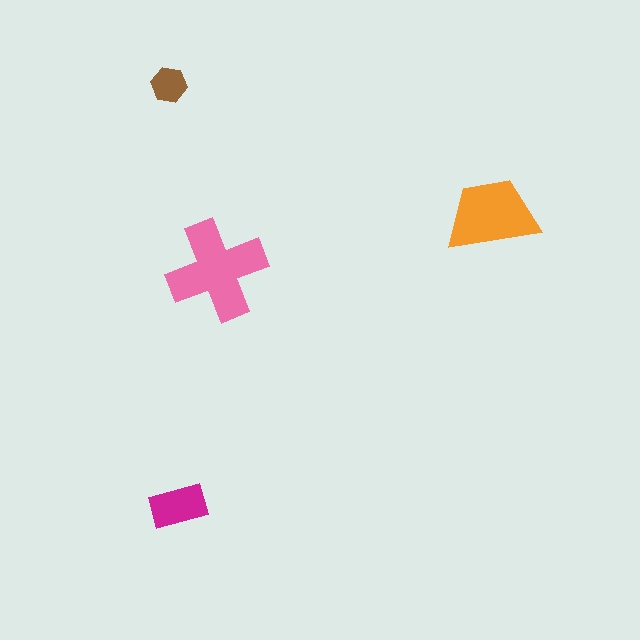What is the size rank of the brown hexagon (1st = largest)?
4th.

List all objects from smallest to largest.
The brown hexagon, the magenta rectangle, the orange trapezoid, the pink cross.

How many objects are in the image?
There are 4 objects in the image.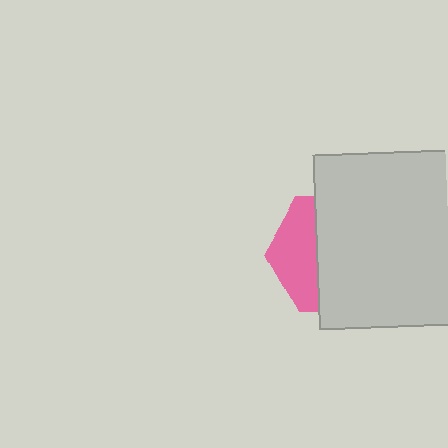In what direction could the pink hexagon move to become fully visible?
The pink hexagon could move left. That would shift it out from behind the light gray square entirely.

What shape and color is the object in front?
The object in front is a light gray square.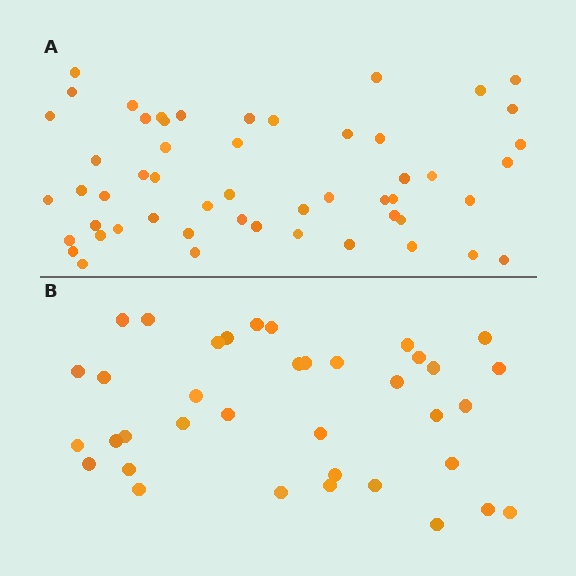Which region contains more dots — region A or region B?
Region A (the top region) has more dots.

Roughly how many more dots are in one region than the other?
Region A has approximately 15 more dots than region B.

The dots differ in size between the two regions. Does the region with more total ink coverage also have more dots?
No. Region B has more total ink coverage because its dots are larger, but region A actually contains more individual dots. Total area can be misleading — the number of items is what matters here.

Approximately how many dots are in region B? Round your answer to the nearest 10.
About 40 dots. (The exact count is 37, which rounds to 40.)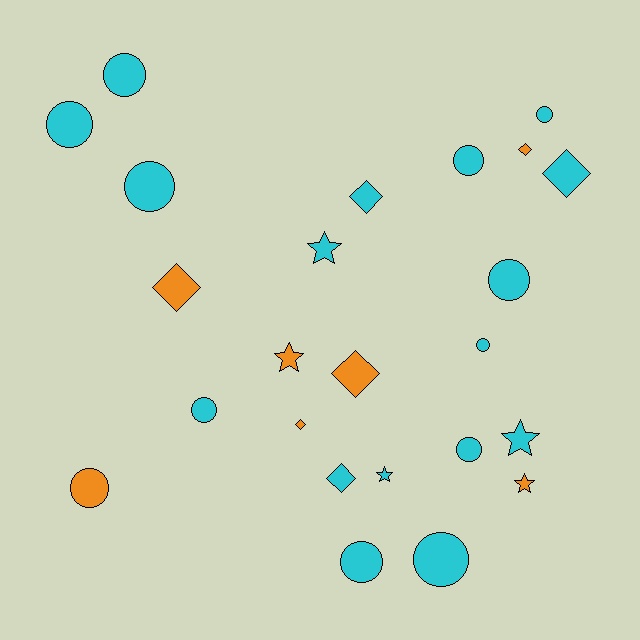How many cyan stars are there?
There are 3 cyan stars.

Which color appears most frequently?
Cyan, with 17 objects.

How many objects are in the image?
There are 24 objects.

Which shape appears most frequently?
Circle, with 12 objects.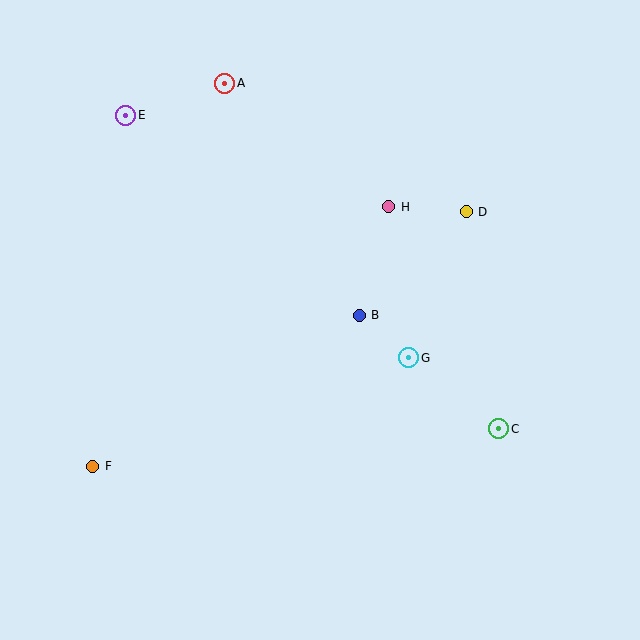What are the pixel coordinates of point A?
Point A is at (225, 83).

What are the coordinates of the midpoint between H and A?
The midpoint between H and A is at (307, 145).